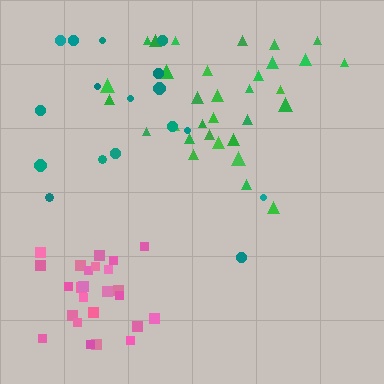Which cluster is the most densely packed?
Pink.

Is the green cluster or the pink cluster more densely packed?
Pink.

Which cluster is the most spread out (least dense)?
Teal.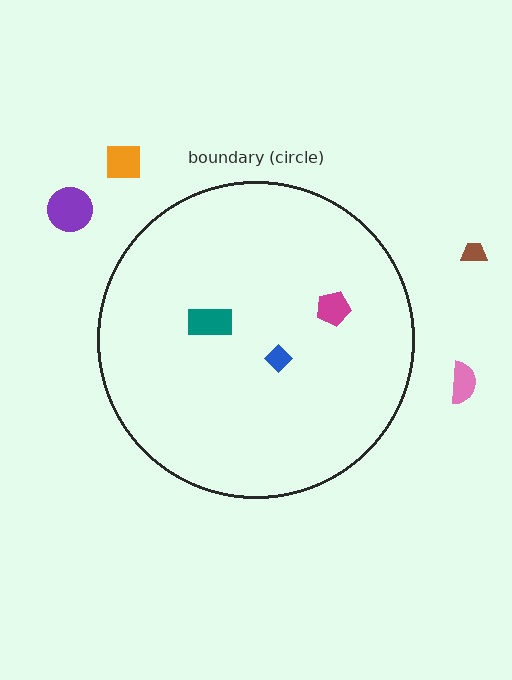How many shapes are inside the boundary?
3 inside, 4 outside.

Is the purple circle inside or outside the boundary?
Outside.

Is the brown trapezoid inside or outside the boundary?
Outside.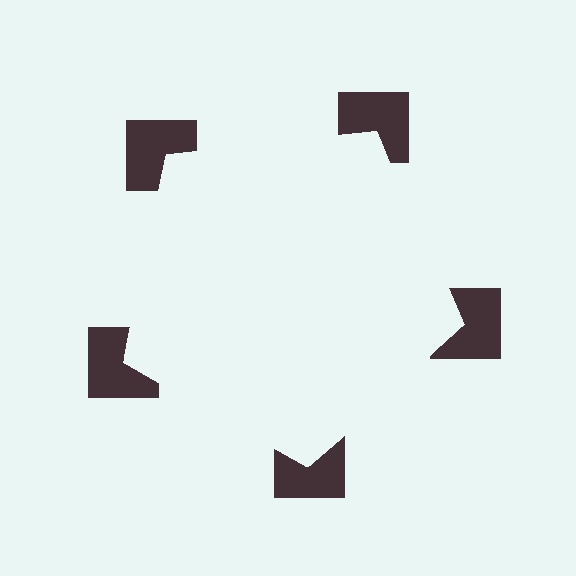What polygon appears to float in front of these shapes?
An illusory pentagon — its edges are inferred from the aligned wedge cuts in the notched squares, not physically drawn.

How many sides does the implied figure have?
5 sides.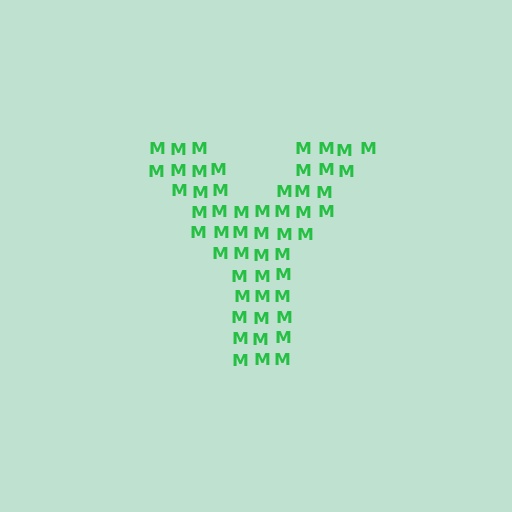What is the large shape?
The large shape is the letter Y.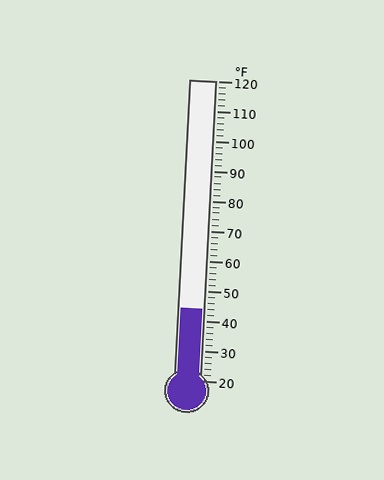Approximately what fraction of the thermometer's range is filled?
The thermometer is filled to approximately 25% of its range.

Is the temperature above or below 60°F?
The temperature is below 60°F.